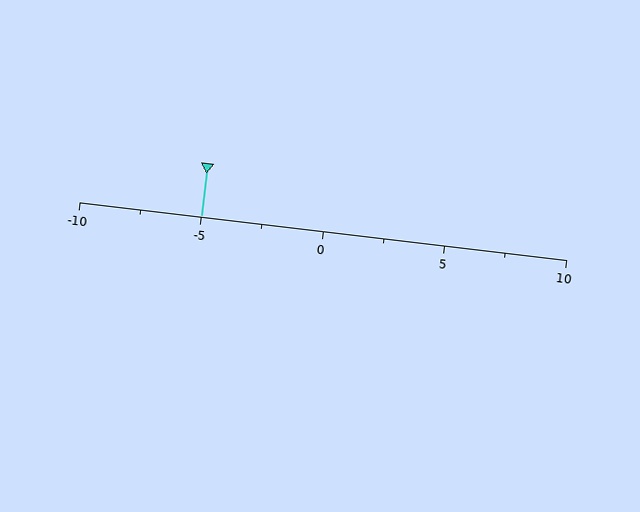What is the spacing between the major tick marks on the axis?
The major ticks are spaced 5 apart.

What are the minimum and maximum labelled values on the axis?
The axis runs from -10 to 10.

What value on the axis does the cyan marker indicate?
The marker indicates approximately -5.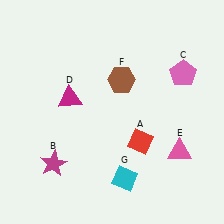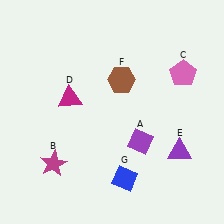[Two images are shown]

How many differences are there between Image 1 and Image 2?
There are 3 differences between the two images.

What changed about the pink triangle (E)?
In Image 1, E is pink. In Image 2, it changed to purple.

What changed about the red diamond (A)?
In Image 1, A is red. In Image 2, it changed to purple.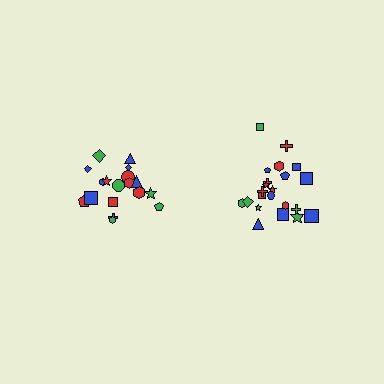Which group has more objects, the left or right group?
The right group.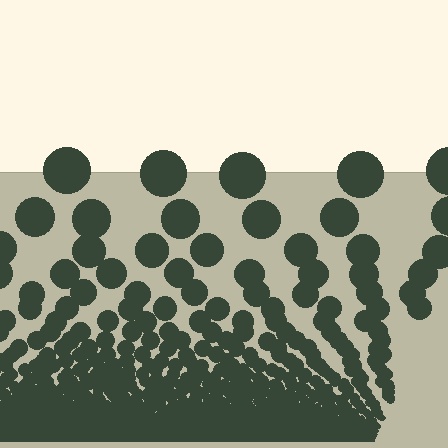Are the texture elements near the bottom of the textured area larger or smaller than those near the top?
Smaller. The gradient is inverted — elements near the bottom are smaller and denser.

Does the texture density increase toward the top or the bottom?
Density increases toward the bottom.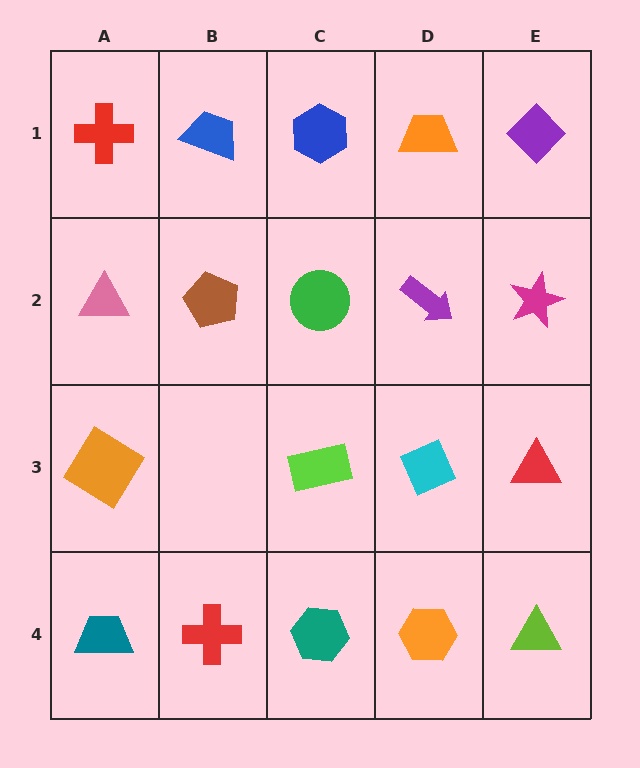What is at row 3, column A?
An orange diamond.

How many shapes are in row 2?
5 shapes.